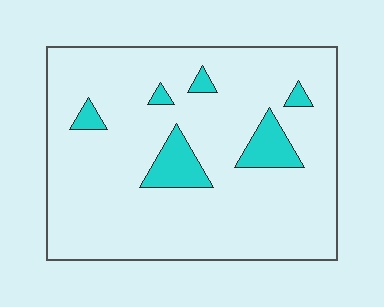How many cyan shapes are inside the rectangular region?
6.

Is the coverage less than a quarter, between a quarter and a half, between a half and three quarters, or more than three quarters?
Less than a quarter.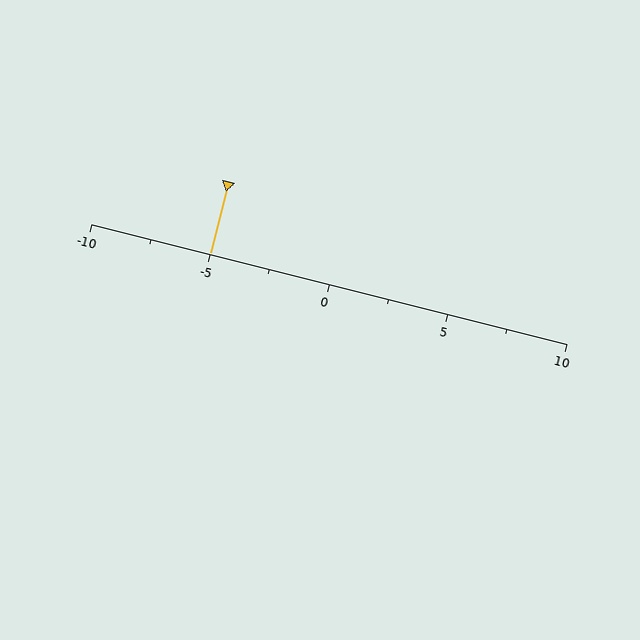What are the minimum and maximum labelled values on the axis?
The axis runs from -10 to 10.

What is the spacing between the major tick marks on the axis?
The major ticks are spaced 5 apart.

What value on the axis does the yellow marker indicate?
The marker indicates approximately -5.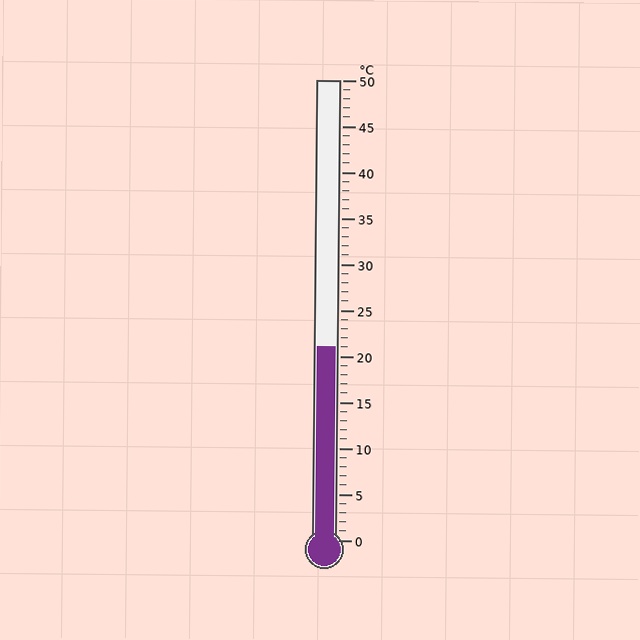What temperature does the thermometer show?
The thermometer shows approximately 21°C.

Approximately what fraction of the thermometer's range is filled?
The thermometer is filled to approximately 40% of its range.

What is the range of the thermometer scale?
The thermometer scale ranges from 0°C to 50°C.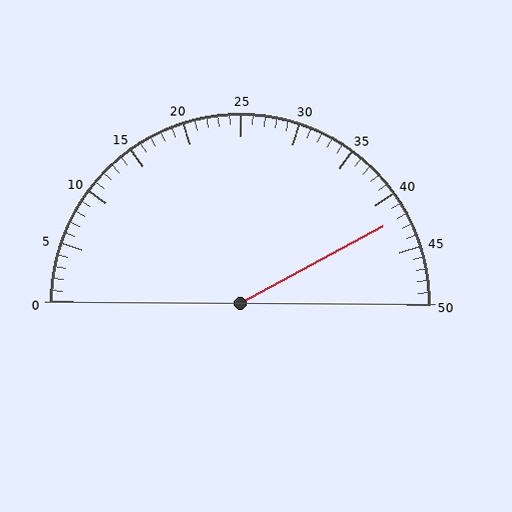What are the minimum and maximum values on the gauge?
The gauge ranges from 0 to 50.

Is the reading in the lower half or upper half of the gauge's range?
The reading is in the upper half of the range (0 to 50).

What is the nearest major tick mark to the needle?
The nearest major tick mark is 40.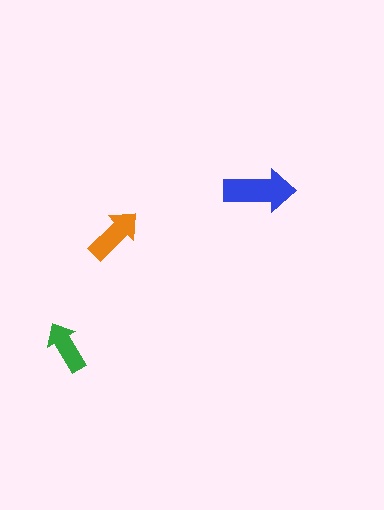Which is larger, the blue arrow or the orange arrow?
The blue one.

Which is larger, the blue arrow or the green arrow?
The blue one.